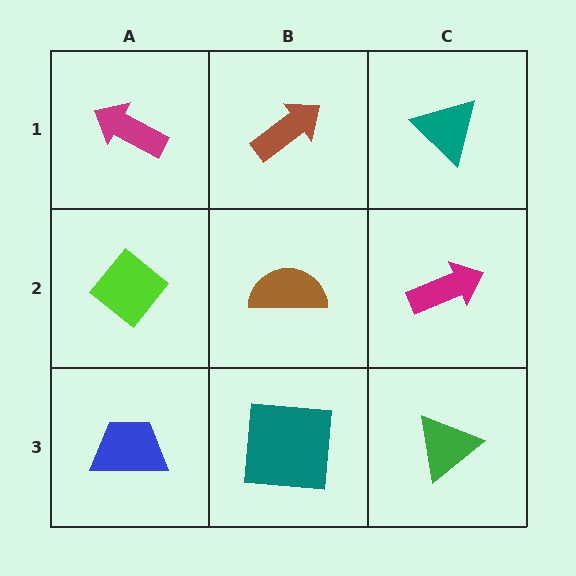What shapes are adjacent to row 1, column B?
A brown semicircle (row 2, column B), a magenta arrow (row 1, column A), a teal triangle (row 1, column C).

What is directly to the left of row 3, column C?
A teal square.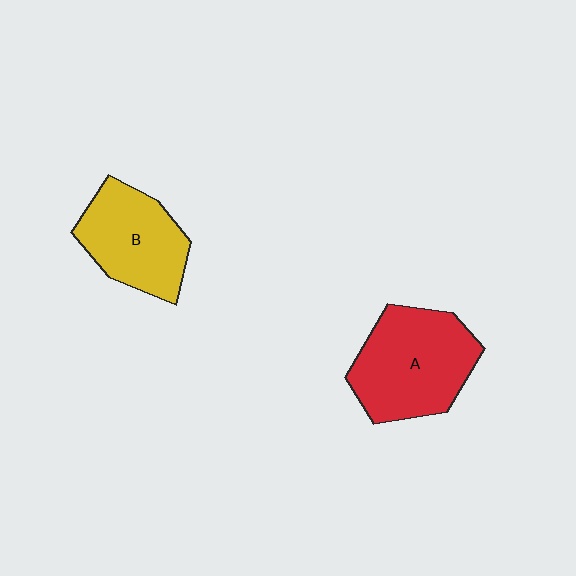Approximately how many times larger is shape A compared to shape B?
Approximately 1.3 times.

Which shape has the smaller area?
Shape B (yellow).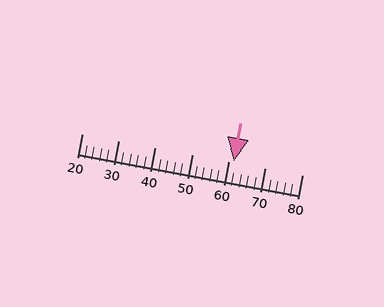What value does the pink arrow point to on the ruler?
The pink arrow points to approximately 62.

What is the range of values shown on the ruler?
The ruler shows values from 20 to 80.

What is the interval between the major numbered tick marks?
The major tick marks are spaced 10 units apart.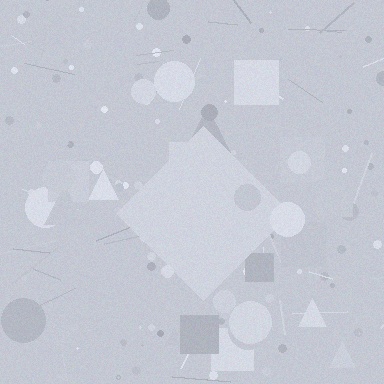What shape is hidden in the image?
A diamond is hidden in the image.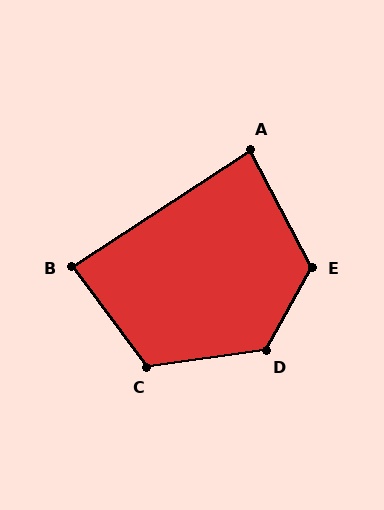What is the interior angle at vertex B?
Approximately 86 degrees (approximately right).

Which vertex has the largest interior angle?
D, at approximately 127 degrees.